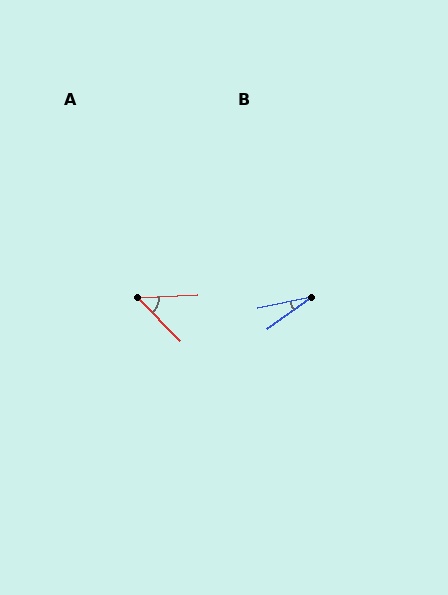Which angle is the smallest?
B, at approximately 23 degrees.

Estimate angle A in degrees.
Approximately 48 degrees.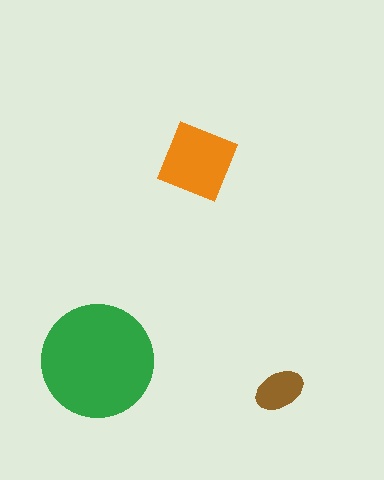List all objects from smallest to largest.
The brown ellipse, the orange diamond, the green circle.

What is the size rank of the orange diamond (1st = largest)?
2nd.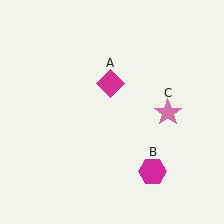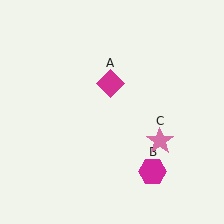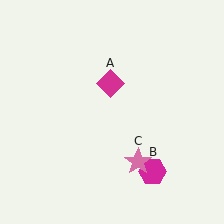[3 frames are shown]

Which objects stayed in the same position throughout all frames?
Magenta diamond (object A) and magenta hexagon (object B) remained stationary.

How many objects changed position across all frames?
1 object changed position: pink star (object C).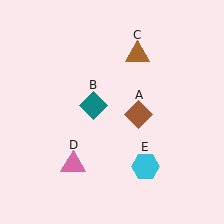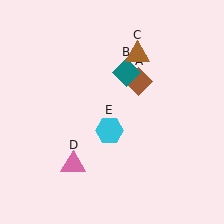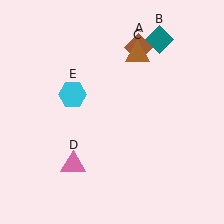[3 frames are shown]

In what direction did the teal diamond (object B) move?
The teal diamond (object B) moved up and to the right.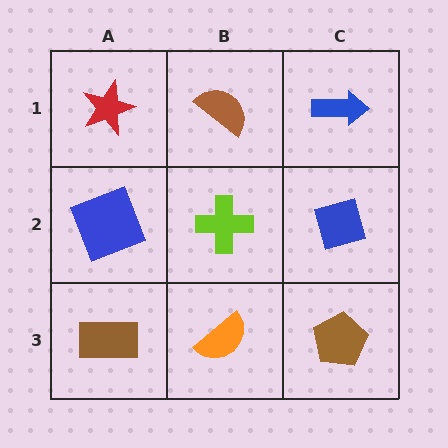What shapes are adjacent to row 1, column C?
A blue diamond (row 2, column C), a brown semicircle (row 1, column B).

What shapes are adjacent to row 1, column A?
A blue square (row 2, column A), a brown semicircle (row 1, column B).